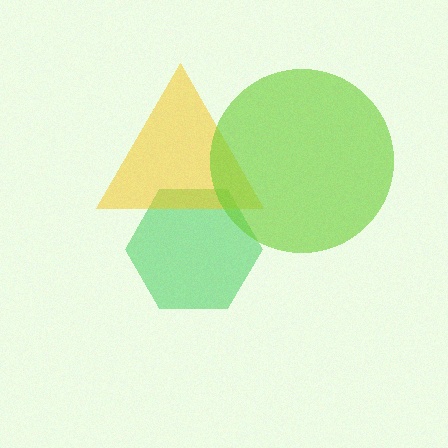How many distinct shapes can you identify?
There are 3 distinct shapes: a green hexagon, a yellow triangle, a lime circle.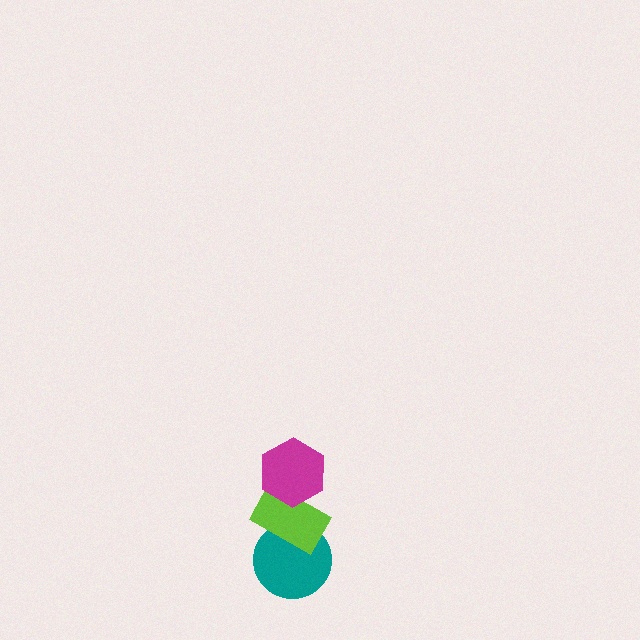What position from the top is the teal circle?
The teal circle is 3rd from the top.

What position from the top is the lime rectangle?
The lime rectangle is 2nd from the top.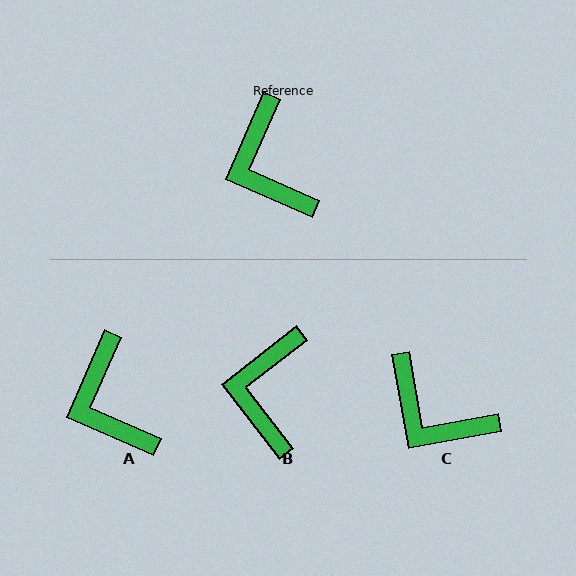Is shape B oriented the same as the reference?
No, it is off by about 29 degrees.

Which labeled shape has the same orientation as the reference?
A.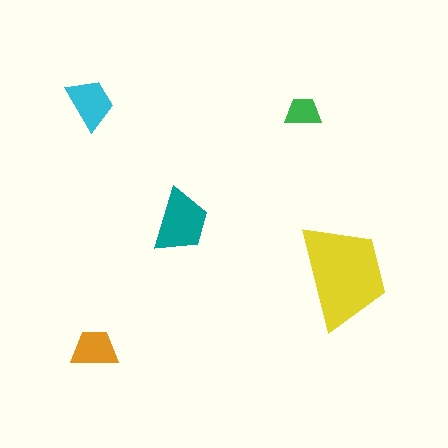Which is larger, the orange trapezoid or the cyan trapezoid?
The cyan one.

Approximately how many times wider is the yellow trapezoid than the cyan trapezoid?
About 2 times wider.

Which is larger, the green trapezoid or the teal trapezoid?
The teal one.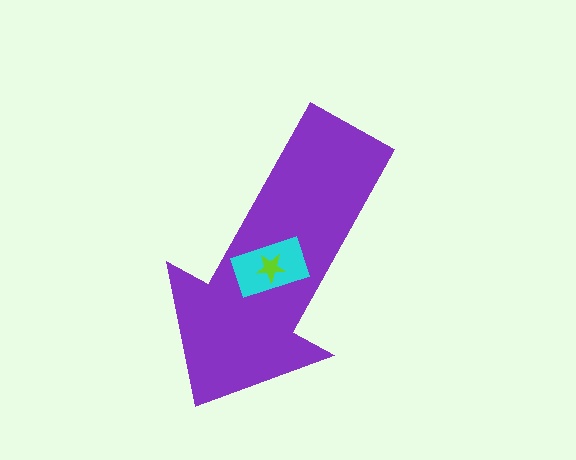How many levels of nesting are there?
3.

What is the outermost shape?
The purple arrow.